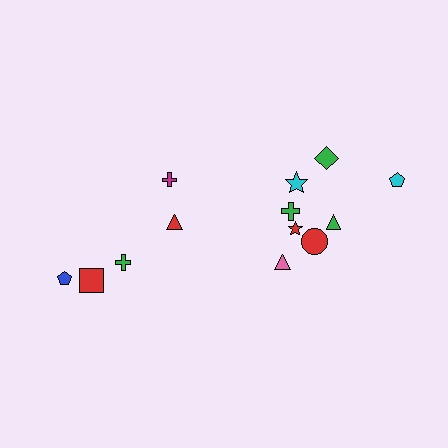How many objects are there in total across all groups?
There are 13 objects.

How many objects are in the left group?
There are 5 objects.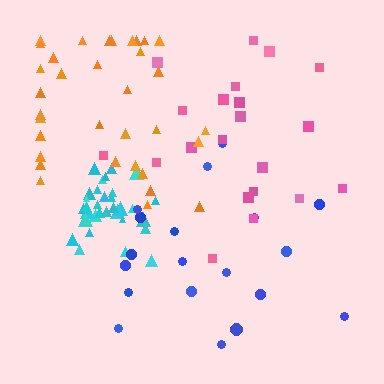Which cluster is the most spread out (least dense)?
Pink.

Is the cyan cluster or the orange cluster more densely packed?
Cyan.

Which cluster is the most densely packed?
Cyan.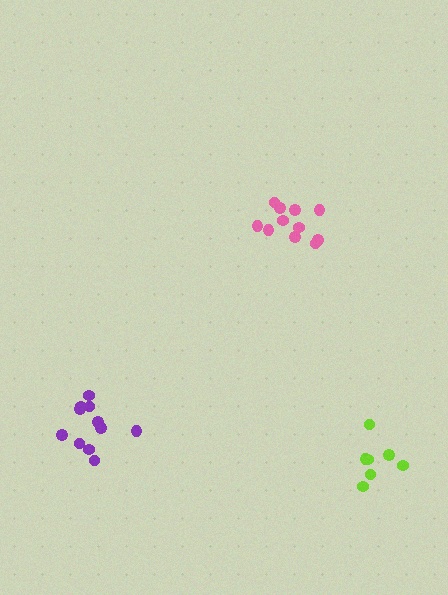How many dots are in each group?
Group 1: 7 dots, Group 2: 11 dots, Group 3: 11 dots (29 total).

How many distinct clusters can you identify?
There are 3 distinct clusters.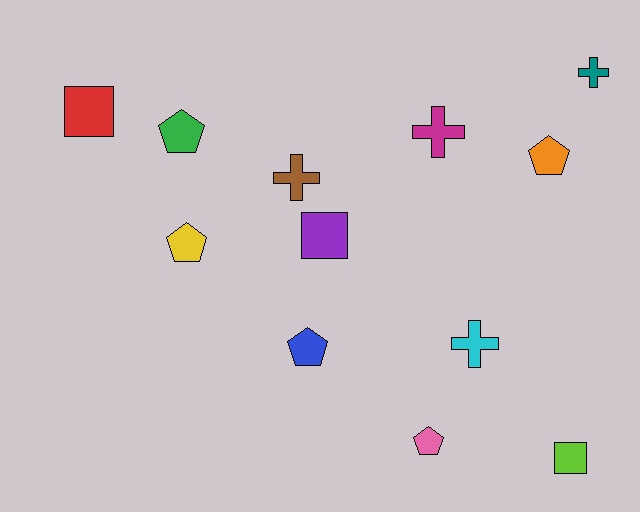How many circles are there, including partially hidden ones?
There are no circles.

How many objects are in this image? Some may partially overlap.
There are 12 objects.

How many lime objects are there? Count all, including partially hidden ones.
There is 1 lime object.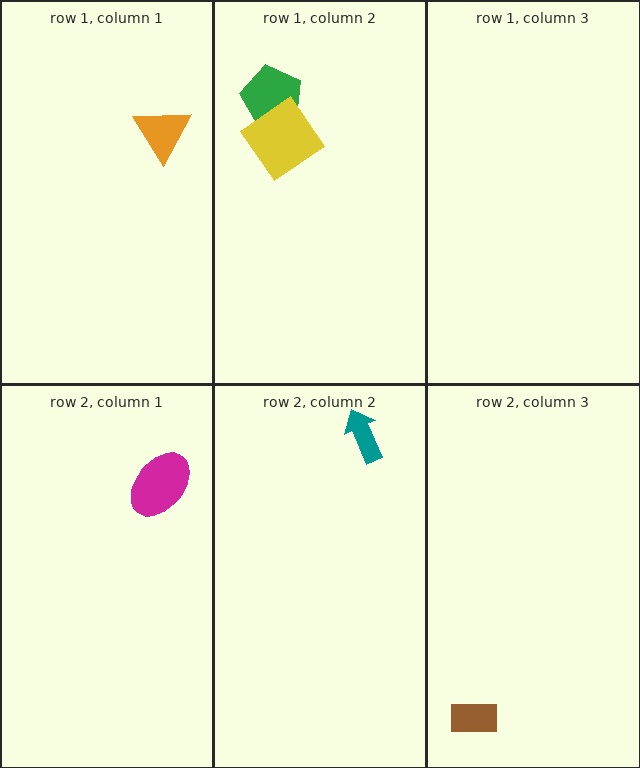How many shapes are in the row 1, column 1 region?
1.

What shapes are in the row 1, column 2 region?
The green pentagon, the yellow diamond.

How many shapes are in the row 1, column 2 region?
2.